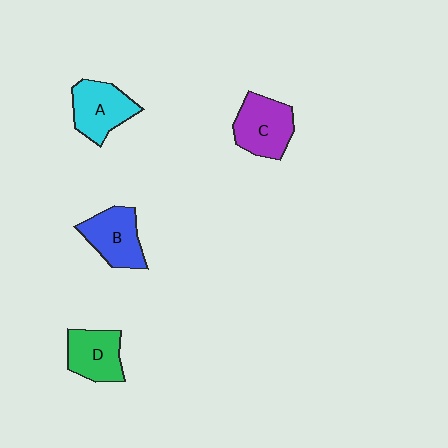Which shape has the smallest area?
Shape D (green).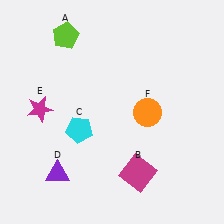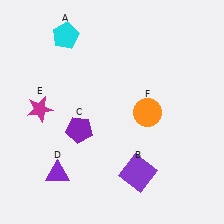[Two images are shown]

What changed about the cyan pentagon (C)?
In Image 1, C is cyan. In Image 2, it changed to purple.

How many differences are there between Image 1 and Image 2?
There are 3 differences between the two images.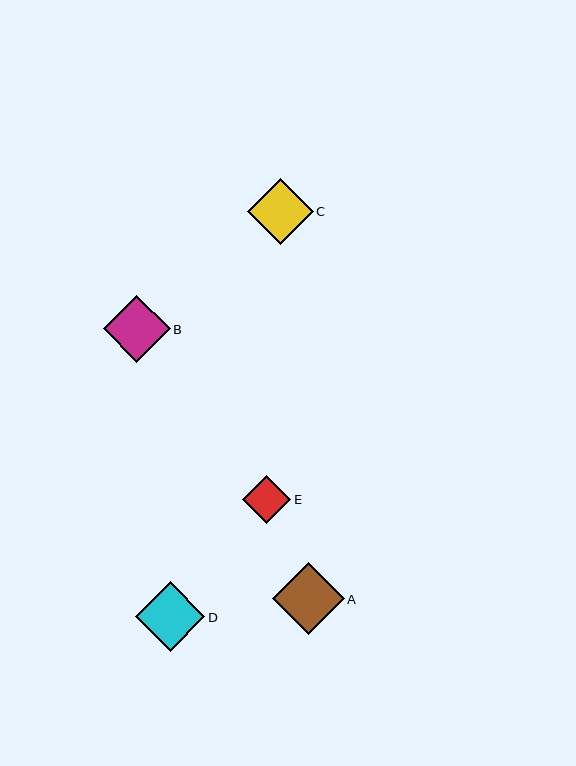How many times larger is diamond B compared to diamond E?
Diamond B is approximately 1.4 times the size of diamond E.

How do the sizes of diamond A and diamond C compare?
Diamond A and diamond C are approximately the same size.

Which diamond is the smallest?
Diamond E is the smallest with a size of approximately 48 pixels.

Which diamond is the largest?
Diamond A is the largest with a size of approximately 72 pixels.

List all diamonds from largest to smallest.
From largest to smallest: A, D, B, C, E.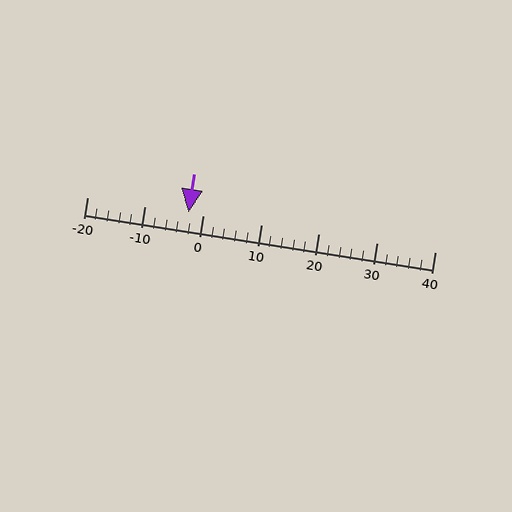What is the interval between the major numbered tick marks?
The major tick marks are spaced 10 units apart.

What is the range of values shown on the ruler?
The ruler shows values from -20 to 40.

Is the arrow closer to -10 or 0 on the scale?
The arrow is closer to 0.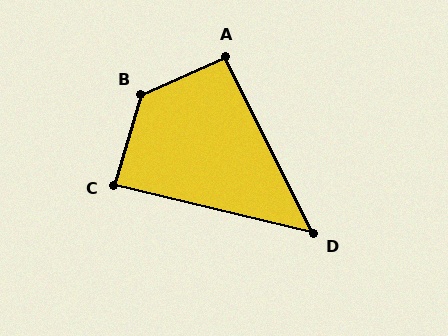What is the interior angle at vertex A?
Approximately 93 degrees (approximately right).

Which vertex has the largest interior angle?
B, at approximately 130 degrees.